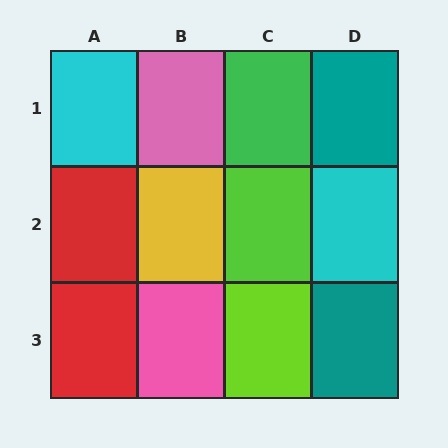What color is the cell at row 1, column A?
Cyan.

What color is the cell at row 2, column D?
Cyan.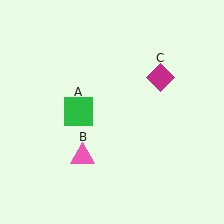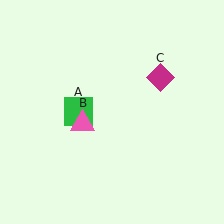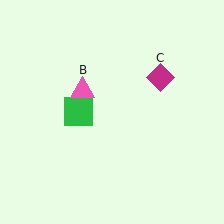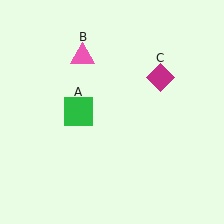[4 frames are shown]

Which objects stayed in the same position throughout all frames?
Green square (object A) and magenta diamond (object C) remained stationary.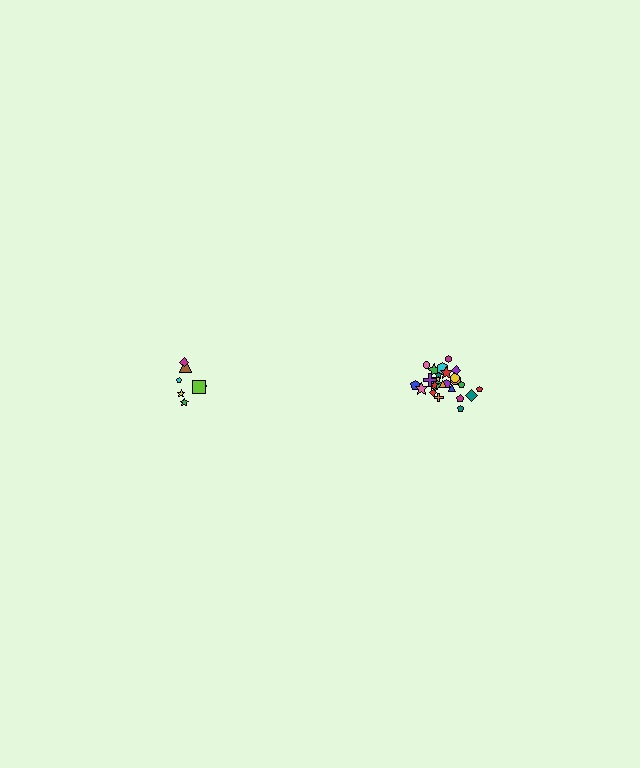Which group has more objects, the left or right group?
The right group.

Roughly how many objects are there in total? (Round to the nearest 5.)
Roughly 30 objects in total.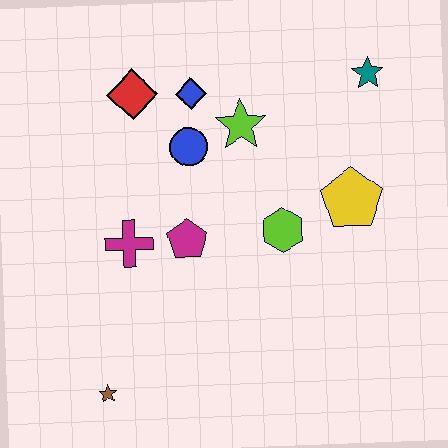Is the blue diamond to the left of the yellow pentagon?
Yes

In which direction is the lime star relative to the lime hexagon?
The lime star is above the lime hexagon.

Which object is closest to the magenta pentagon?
The magenta cross is closest to the magenta pentagon.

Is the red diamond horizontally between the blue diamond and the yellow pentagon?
No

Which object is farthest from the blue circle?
The brown star is farthest from the blue circle.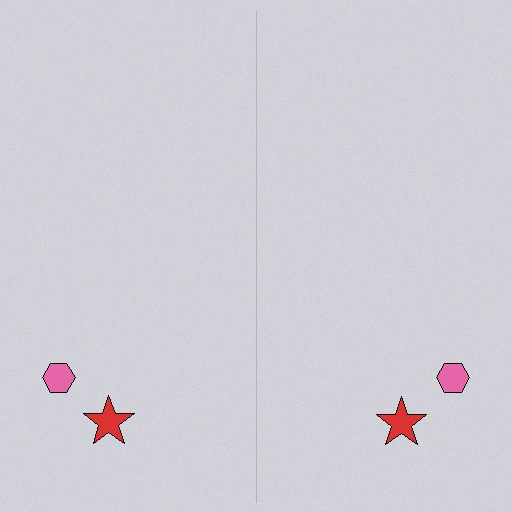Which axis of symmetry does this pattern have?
The pattern has a vertical axis of symmetry running through the center of the image.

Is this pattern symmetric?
Yes, this pattern has bilateral (reflection) symmetry.